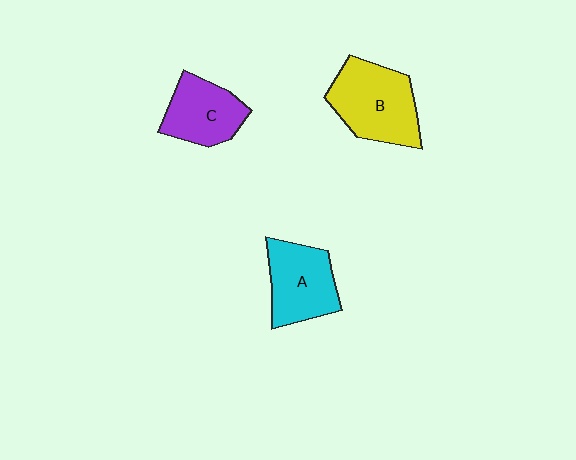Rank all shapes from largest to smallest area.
From largest to smallest: B (yellow), A (cyan), C (purple).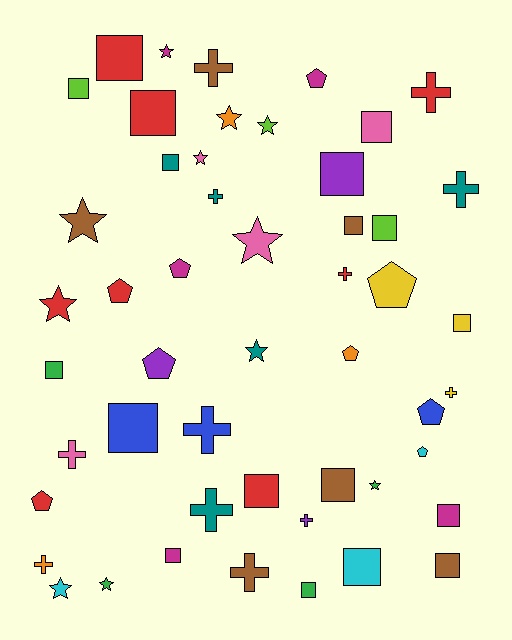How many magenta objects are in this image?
There are 5 magenta objects.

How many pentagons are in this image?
There are 9 pentagons.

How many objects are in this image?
There are 50 objects.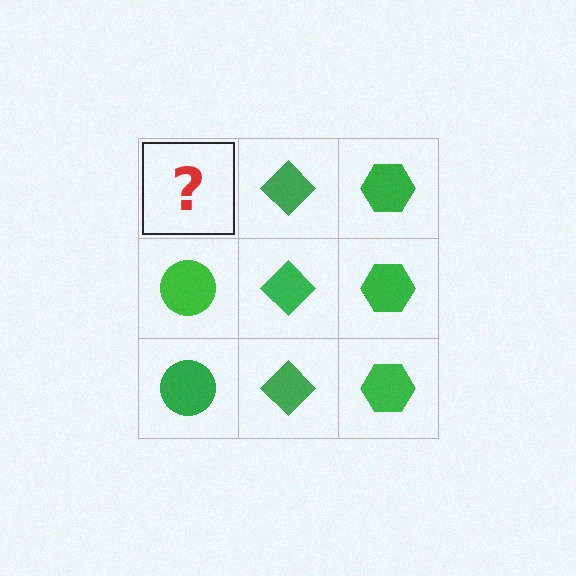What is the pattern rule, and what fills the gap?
The rule is that each column has a consistent shape. The gap should be filled with a green circle.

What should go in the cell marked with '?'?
The missing cell should contain a green circle.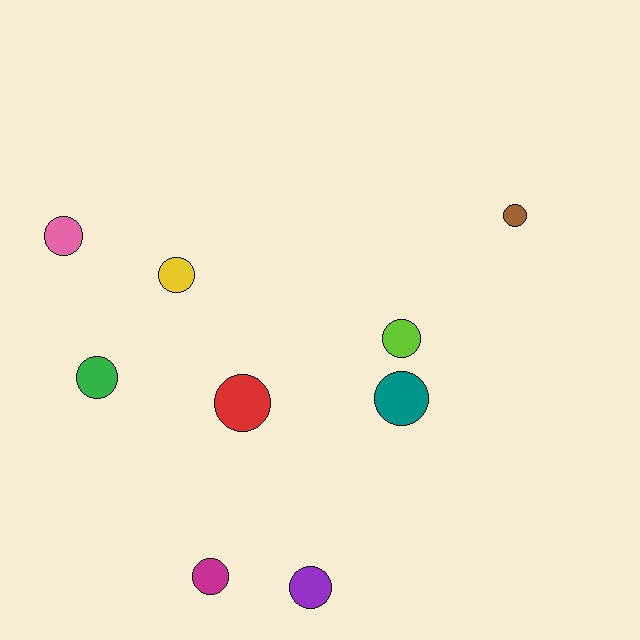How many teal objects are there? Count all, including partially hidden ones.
There is 1 teal object.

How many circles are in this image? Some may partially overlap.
There are 9 circles.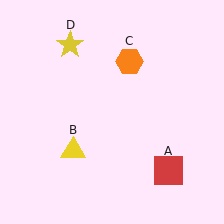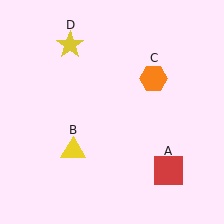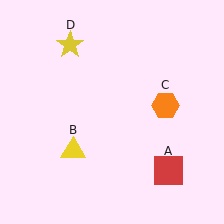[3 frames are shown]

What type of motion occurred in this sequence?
The orange hexagon (object C) rotated clockwise around the center of the scene.